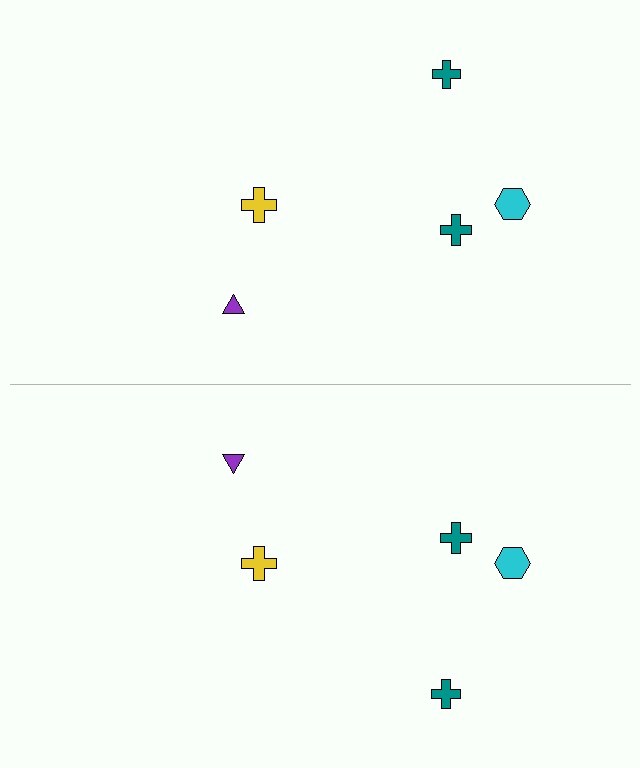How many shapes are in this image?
There are 10 shapes in this image.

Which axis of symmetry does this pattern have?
The pattern has a horizontal axis of symmetry running through the center of the image.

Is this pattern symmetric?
Yes, this pattern has bilateral (reflection) symmetry.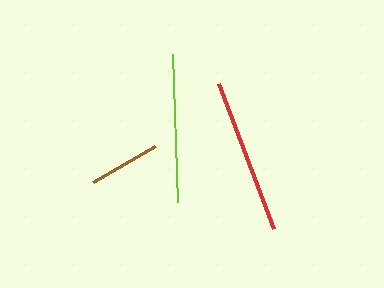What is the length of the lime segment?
The lime segment is approximately 148 pixels long.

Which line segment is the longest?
The red line is the longest at approximately 155 pixels.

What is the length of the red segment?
The red segment is approximately 155 pixels long.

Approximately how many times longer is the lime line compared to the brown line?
The lime line is approximately 2.1 times the length of the brown line.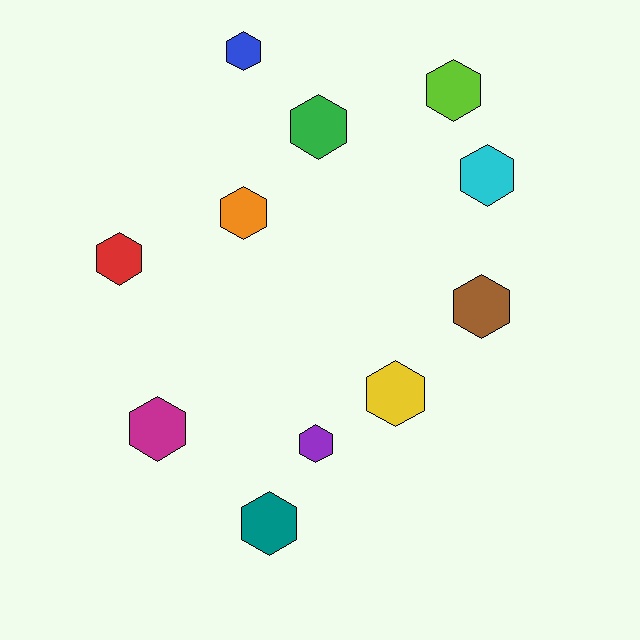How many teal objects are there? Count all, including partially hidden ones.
There is 1 teal object.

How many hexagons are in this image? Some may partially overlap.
There are 11 hexagons.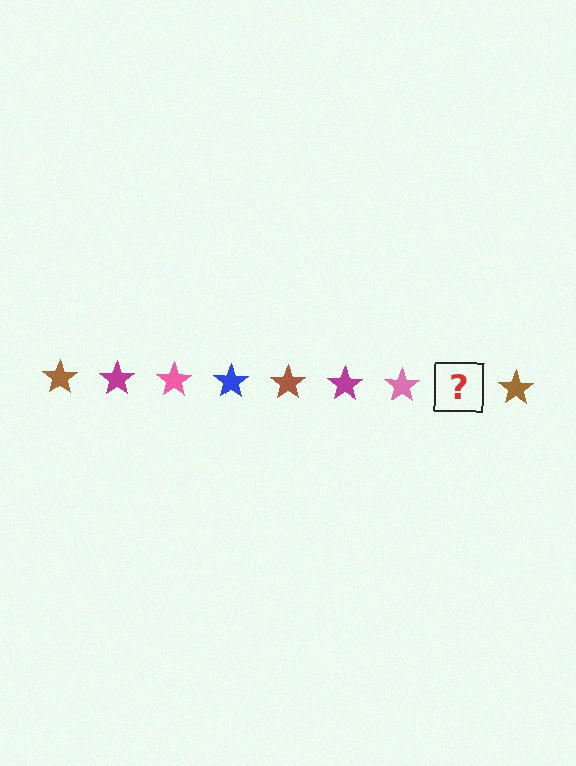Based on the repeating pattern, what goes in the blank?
The blank should be a blue star.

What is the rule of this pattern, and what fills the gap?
The rule is that the pattern cycles through brown, magenta, pink, blue stars. The gap should be filled with a blue star.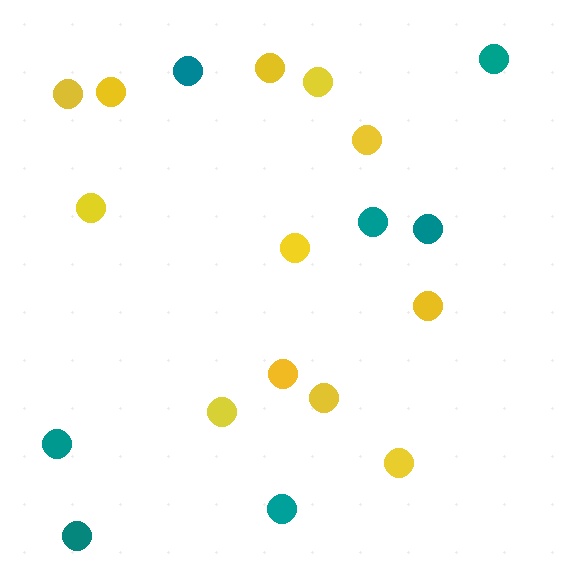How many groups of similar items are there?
There are 2 groups: one group of teal circles (7) and one group of yellow circles (12).